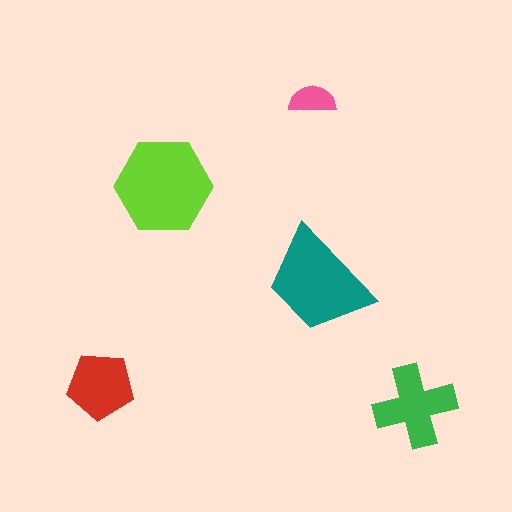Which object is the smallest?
The pink semicircle.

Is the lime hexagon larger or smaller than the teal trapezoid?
Larger.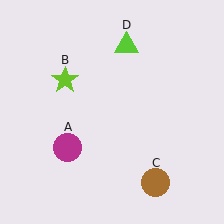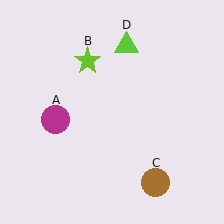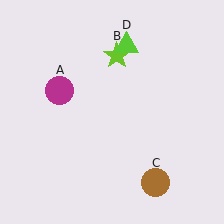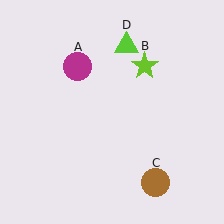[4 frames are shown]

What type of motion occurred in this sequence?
The magenta circle (object A), lime star (object B) rotated clockwise around the center of the scene.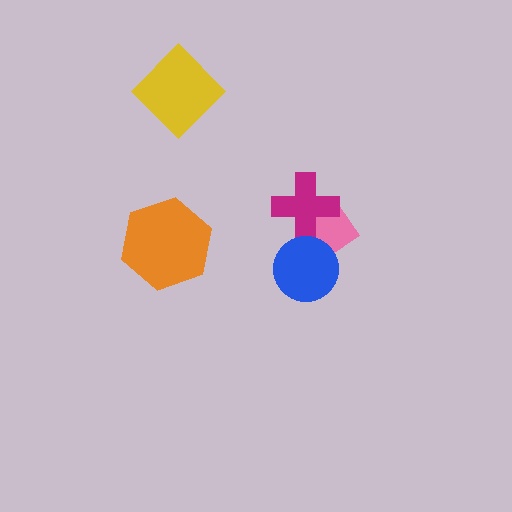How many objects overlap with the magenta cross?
1 object overlaps with the magenta cross.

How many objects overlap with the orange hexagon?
0 objects overlap with the orange hexagon.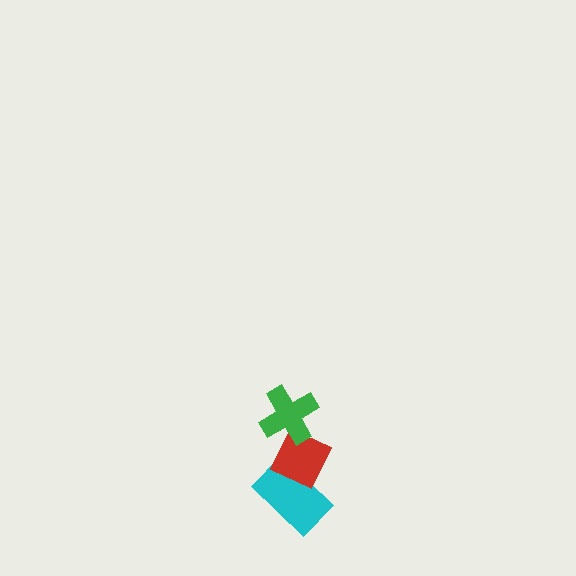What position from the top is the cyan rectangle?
The cyan rectangle is 3rd from the top.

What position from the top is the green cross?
The green cross is 1st from the top.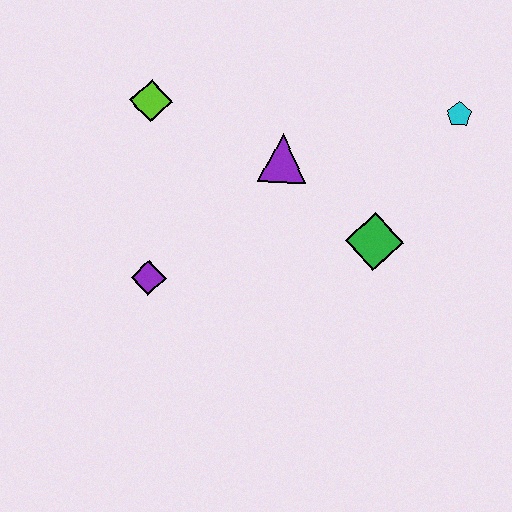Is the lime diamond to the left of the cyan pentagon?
Yes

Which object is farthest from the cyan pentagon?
The purple diamond is farthest from the cyan pentagon.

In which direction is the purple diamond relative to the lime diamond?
The purple diamond is below the lime diamond.